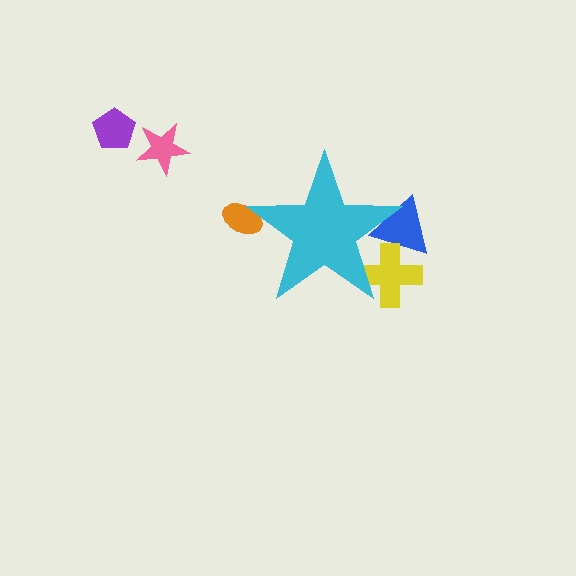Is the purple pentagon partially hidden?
No, the purple pentagon is fully visible.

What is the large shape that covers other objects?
A cyan star.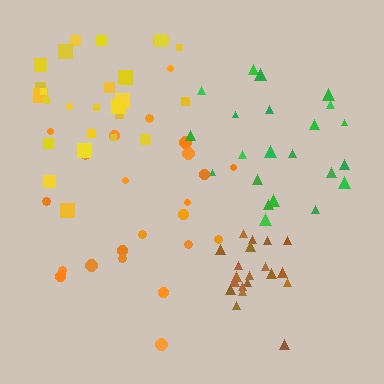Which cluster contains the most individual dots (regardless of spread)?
Yellow (28).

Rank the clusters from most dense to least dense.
brown, yellow, green, orange.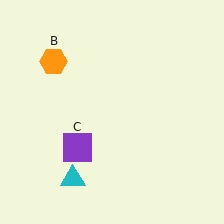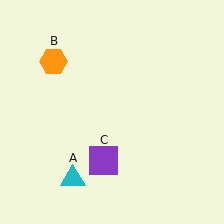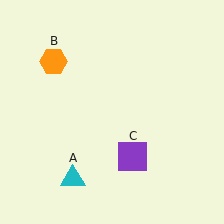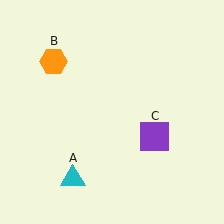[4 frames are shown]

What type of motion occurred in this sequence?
The purple square (object C) rotated counterclockwise around the center of the scene.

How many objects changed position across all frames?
1 object changed position: purple square (object C).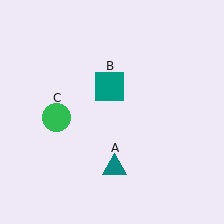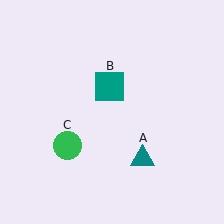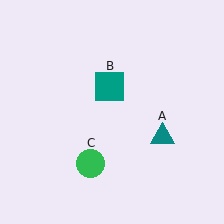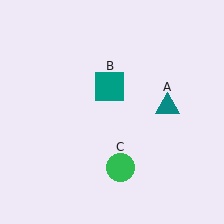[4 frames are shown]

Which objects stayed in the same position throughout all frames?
Teal square (object B) remained stationary.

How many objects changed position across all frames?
2 objects changed position: teal triangle (object A), green circle (object C).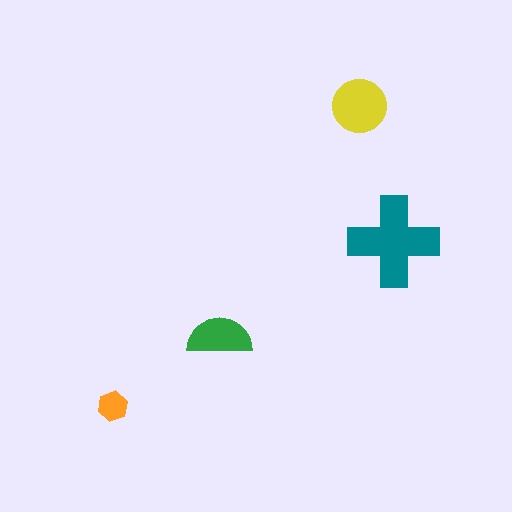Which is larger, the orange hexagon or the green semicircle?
The green semicircle.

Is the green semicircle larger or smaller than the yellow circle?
Smaller.